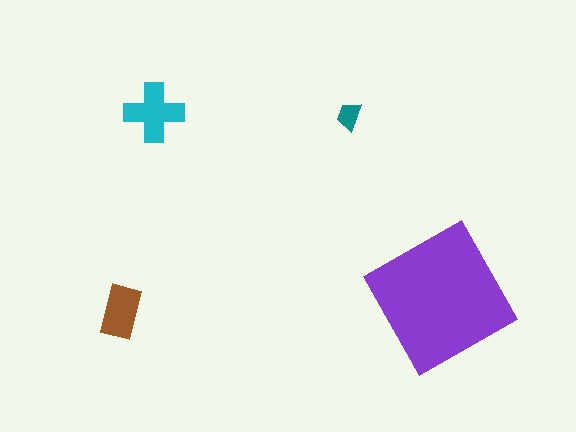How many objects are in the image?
There are 4 objects in the image.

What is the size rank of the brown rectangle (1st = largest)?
3rd.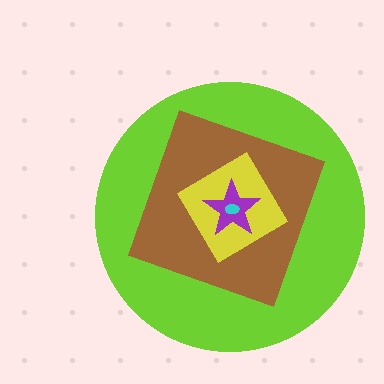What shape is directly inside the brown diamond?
The yellow diamond.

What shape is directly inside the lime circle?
The brown diamond.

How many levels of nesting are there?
5.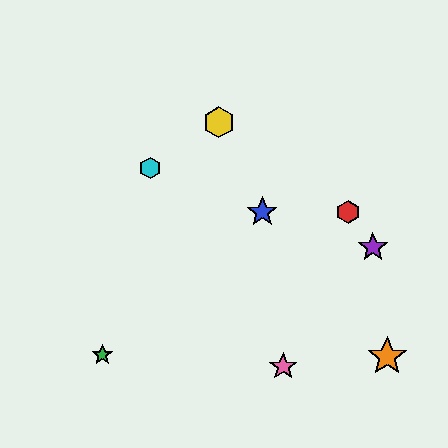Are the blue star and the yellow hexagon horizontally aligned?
No, the blue star is at y≈212 and the yellow hexagon is at y≈122.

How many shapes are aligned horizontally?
2 shapes (the red hexagon, the blue star) are aligned horizontally.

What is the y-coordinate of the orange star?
The orange star is at y≈357.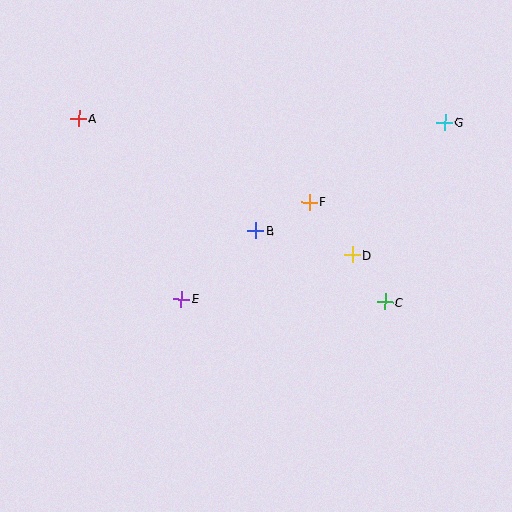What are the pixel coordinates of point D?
Point D is at (353, 255).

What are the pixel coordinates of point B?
Point B is at (256, 231).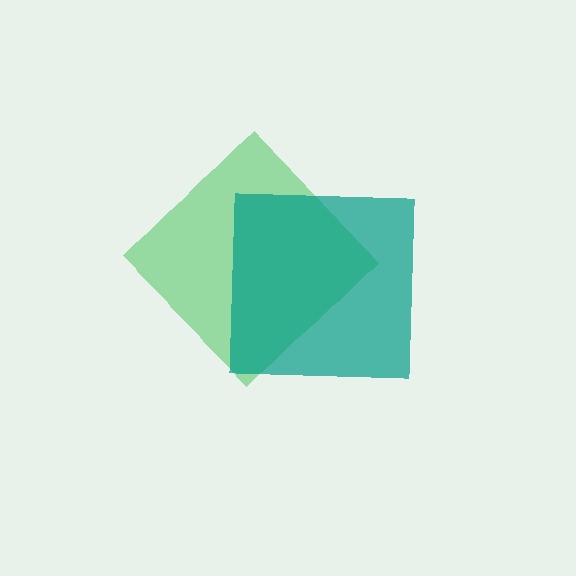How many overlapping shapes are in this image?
There are 2 overlapping shapes in the image.